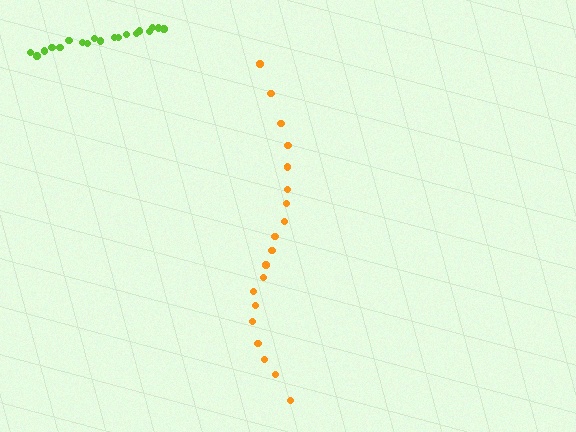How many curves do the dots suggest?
There are 2 distinct paths.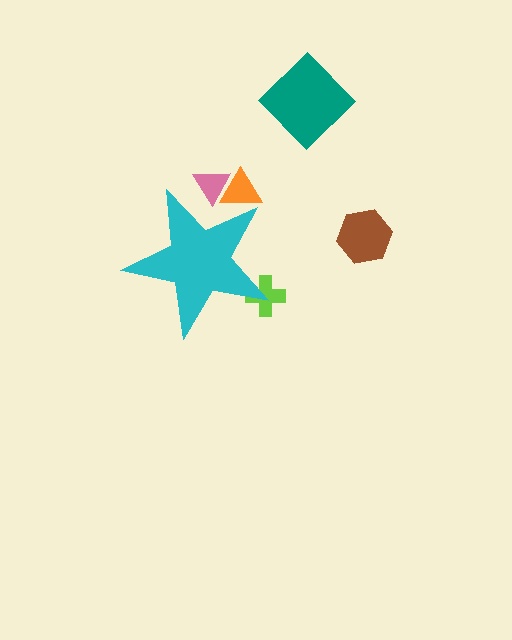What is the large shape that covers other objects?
A cyan star.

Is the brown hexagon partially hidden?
No, the brown hexagon is fully visible.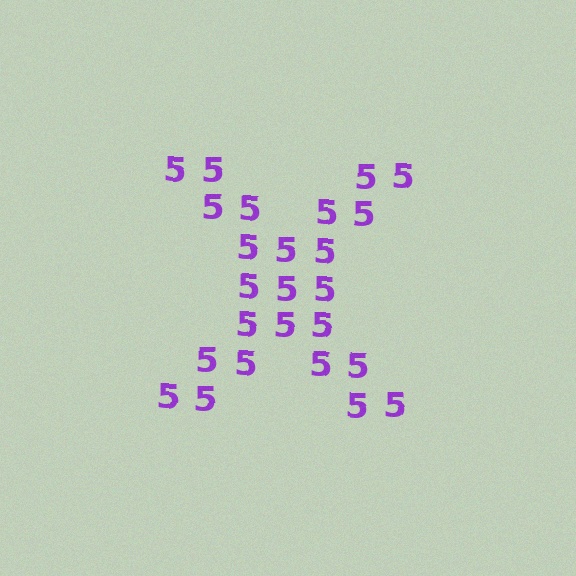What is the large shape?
The large shape is the letter X.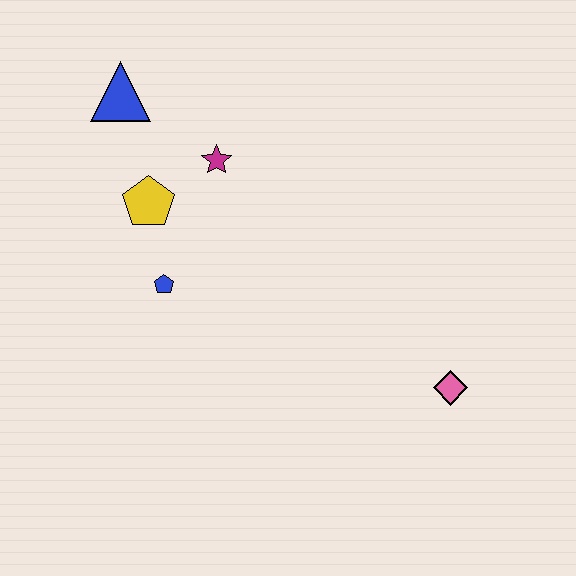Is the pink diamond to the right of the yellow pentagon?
Yes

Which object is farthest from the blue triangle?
The pink diamond is farthest from the blue triangle.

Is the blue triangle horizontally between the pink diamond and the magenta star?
No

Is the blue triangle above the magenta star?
Yes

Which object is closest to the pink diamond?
The blue pentagon is closest to the pink diamond.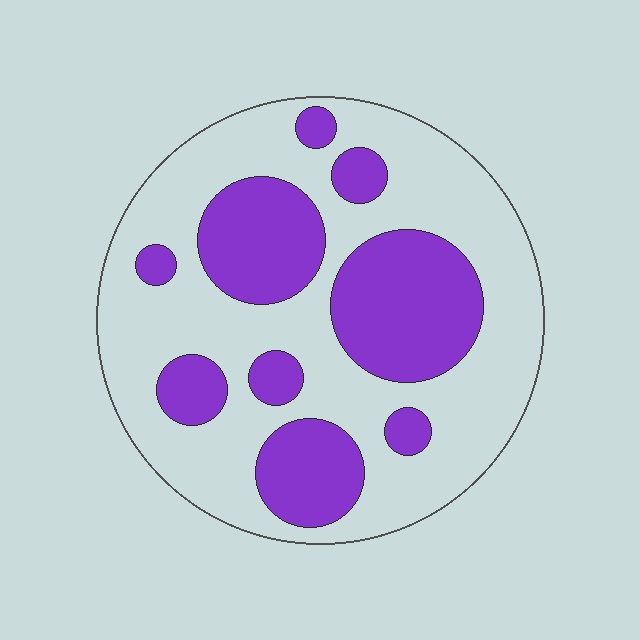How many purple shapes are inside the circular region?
9.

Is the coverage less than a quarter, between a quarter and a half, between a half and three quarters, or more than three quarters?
Between a quarter and a half.